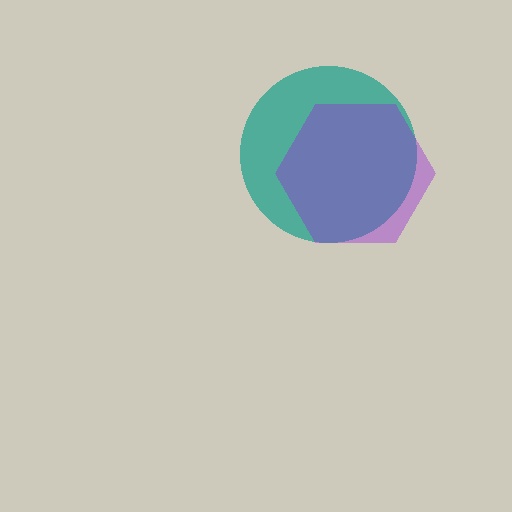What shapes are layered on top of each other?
The layered shapes are: a teal circle, a purple hexagon.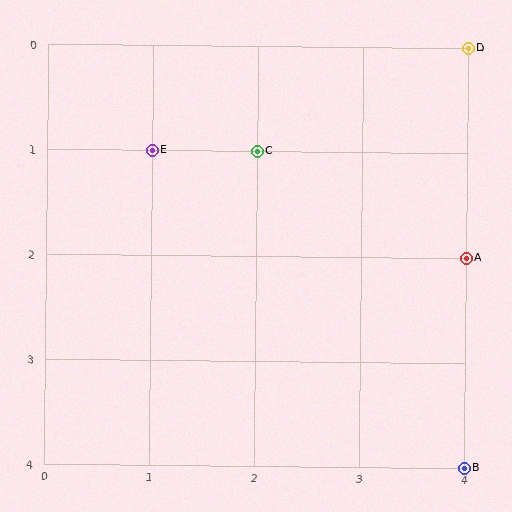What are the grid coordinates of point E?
Point E is at grid coordinates (1, 1).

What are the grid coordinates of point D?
Point D is at grid coordinates (4, 0).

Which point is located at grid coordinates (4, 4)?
Point B is at (4, 4).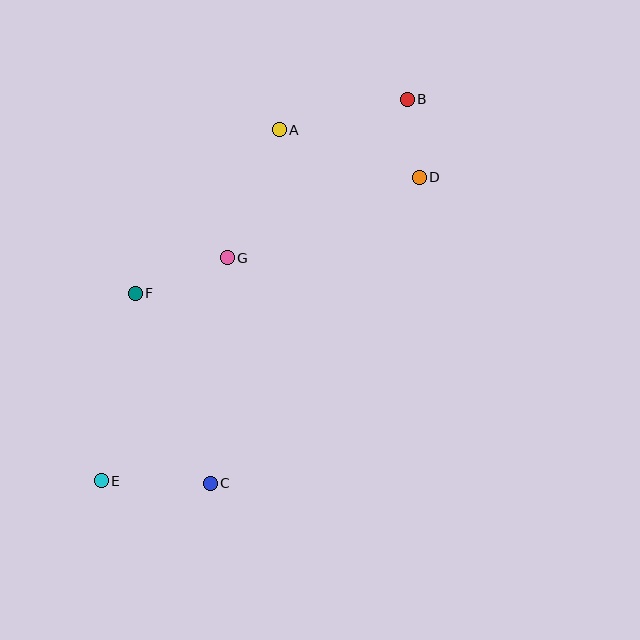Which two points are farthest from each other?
Points B and E are farthest from each other.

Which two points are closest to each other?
Points B and D are closest to each other.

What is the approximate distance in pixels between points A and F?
The distance between A and F is approximately 218 pixels.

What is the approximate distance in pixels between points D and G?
The distance between D and G is approximately 208 pixels.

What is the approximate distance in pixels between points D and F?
The distance between D and F is approximately 307 pixels.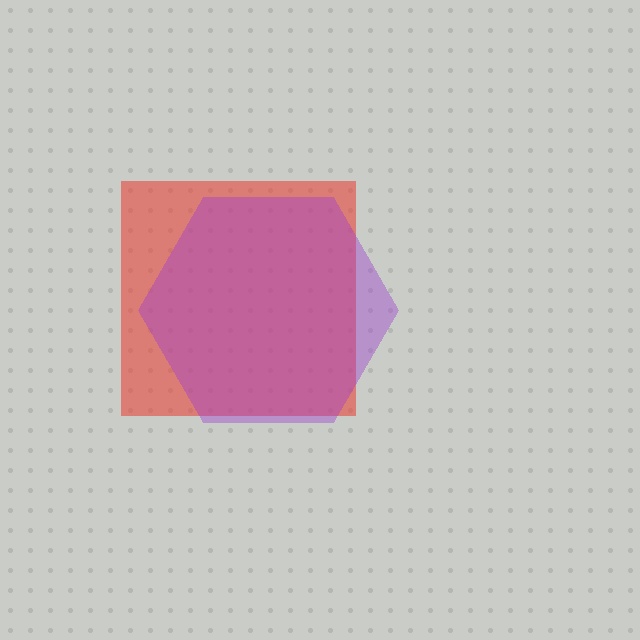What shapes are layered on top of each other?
The layered shapes are: a red square, a purple hexagon.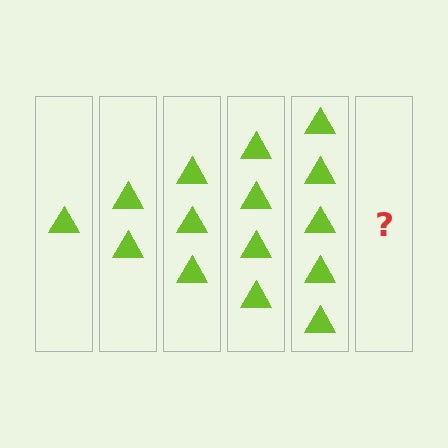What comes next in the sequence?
The next element should be 6 triangles.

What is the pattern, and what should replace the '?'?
The pattern is that each step adds one more triangle. The '?' should be 6 triangles.